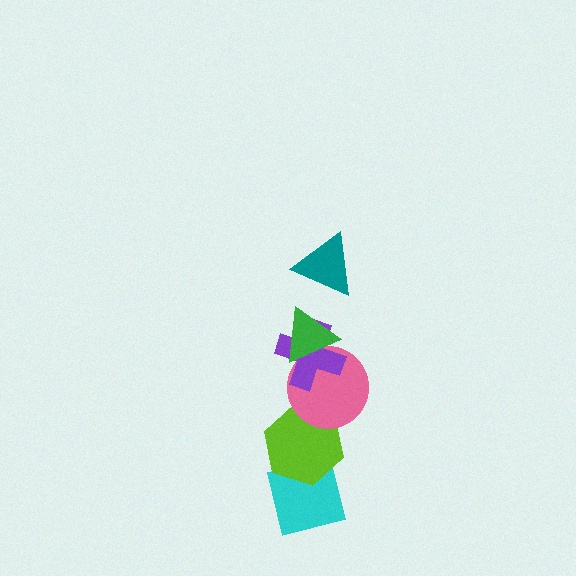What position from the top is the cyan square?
The cyan square is 6th from the top.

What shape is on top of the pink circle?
The purple cross is on top of the pink circle.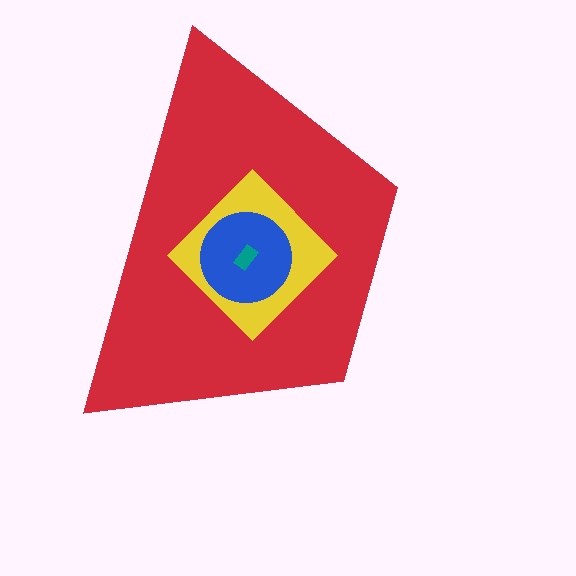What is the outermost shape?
The red trapezoid.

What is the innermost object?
The teal rectangle.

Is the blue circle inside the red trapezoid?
Yes.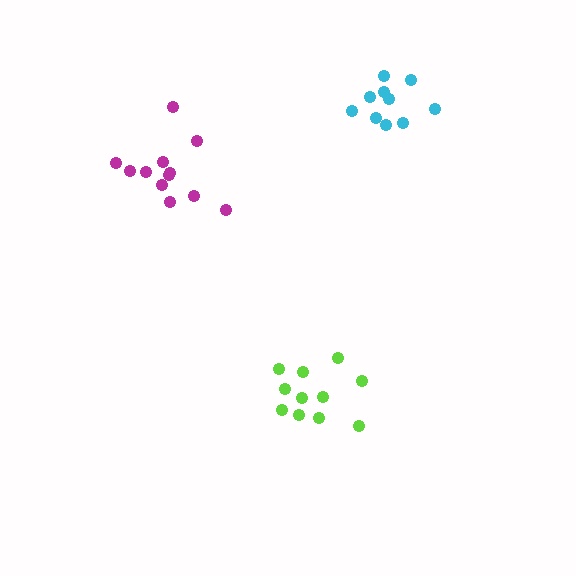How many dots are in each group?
Group 1: 12 dots, Group 2: 11 dots, Group 3: 10 dots (33 total).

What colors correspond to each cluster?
The clusters are colored: magenta, lime, cyan.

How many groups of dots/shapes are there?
There are 3 groups.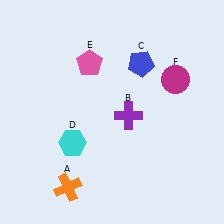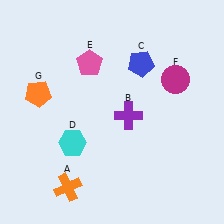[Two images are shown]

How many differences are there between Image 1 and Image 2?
There is 1 difference between the two images.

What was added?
An orange pentagon (G) was added in Image 2.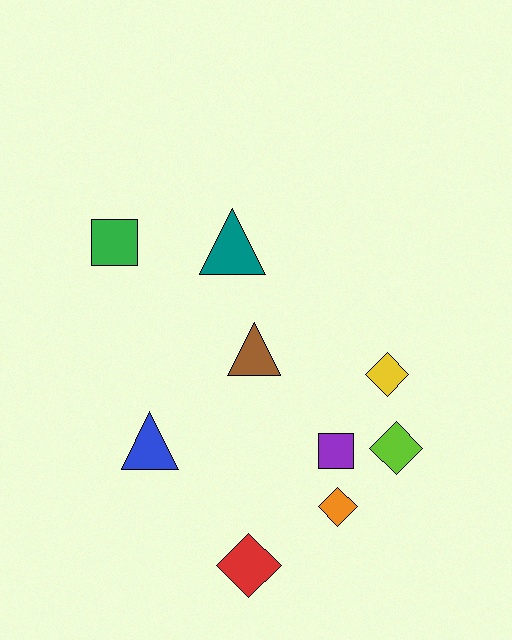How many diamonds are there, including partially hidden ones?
There are 4 diamonds.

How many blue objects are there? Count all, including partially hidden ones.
There is 1 blue object.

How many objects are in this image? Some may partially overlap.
There are 9 objects.